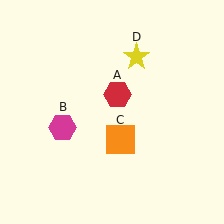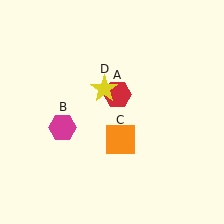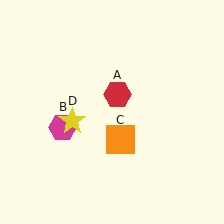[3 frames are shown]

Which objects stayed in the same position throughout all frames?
Red hexagon (object A) and magenta hexagon (object B) and orange square (object C) remained stationary.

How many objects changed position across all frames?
1 object changed position: yellow star (object D).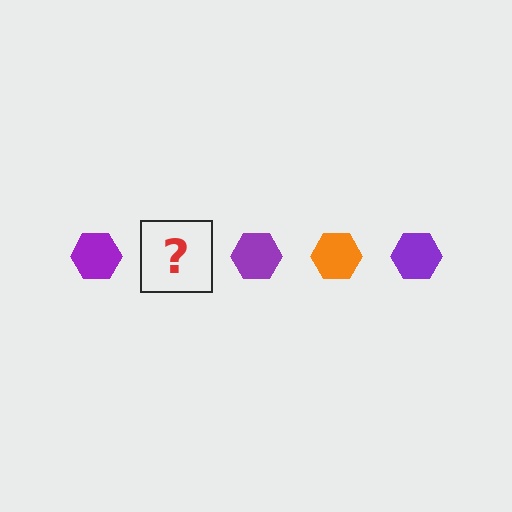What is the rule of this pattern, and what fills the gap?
The rule is that the pattern cycles through purple, orange hexagons. The gap should be filled with an orange hexagon.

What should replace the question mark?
The question mark should be replaced with an orange hexagon.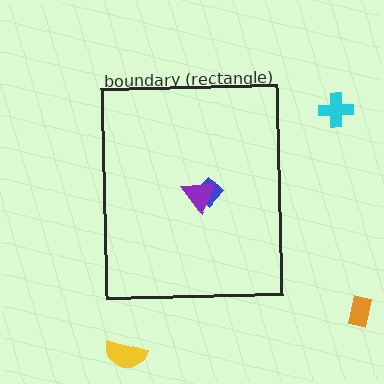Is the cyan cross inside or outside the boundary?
Outside.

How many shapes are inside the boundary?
2 inside, 3 outside.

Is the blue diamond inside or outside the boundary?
Inside.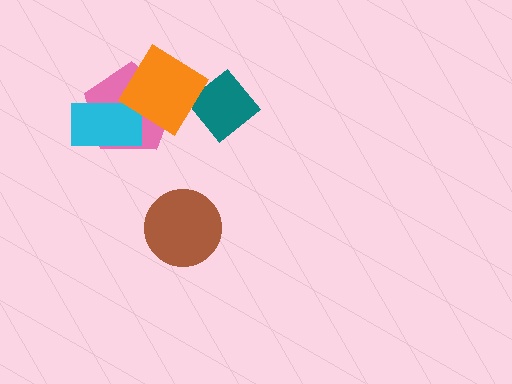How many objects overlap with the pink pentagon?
2 objects overlap with the pink pentagon.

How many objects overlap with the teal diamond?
1 object overlaps with the teal diamond.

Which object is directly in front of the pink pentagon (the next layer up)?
The cyan rectangle is directly in front of the pink pentagon.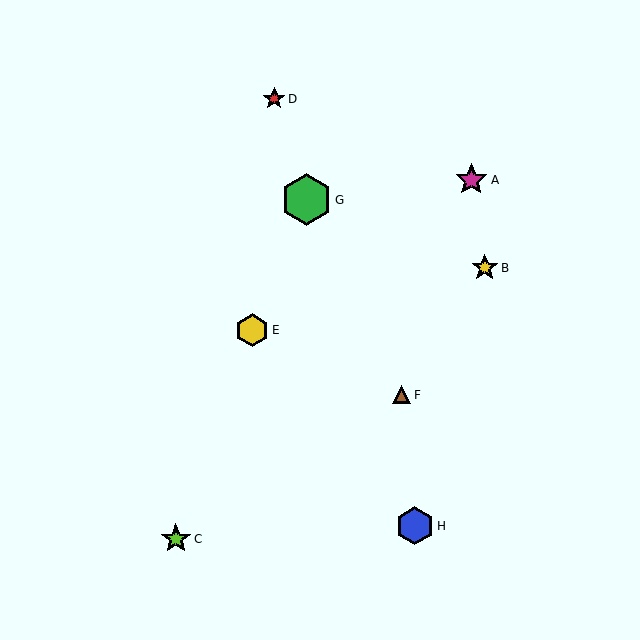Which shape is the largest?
The green hexagon (labeled G) is the largest.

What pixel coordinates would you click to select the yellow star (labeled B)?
Click at (485, 268) to select the yellow star B.